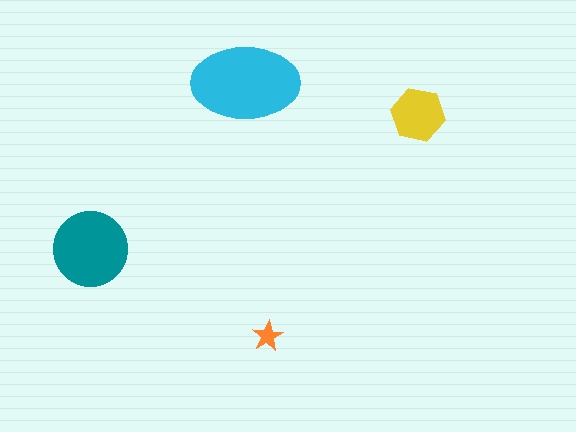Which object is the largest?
The cyan ellipse.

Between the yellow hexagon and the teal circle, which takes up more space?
The teal circle.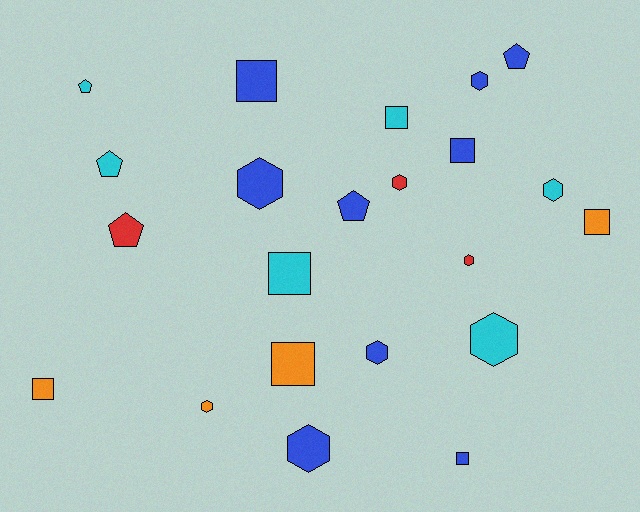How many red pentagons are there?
There is 1 red pentagon.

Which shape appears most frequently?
Hexagon, with 9 objects.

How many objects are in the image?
There are 22 objects.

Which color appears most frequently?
Blue, with 9 objects.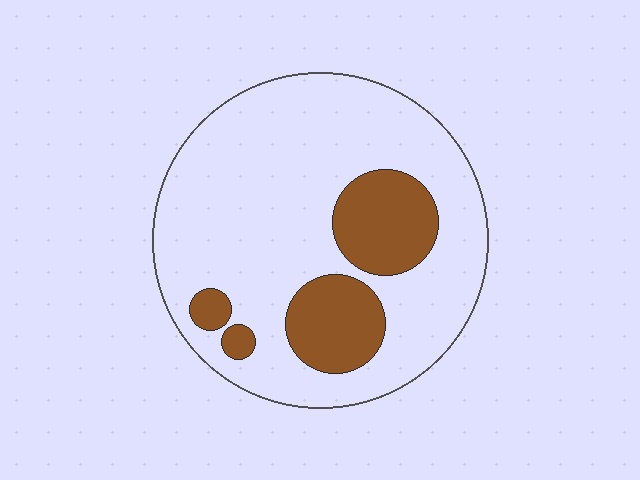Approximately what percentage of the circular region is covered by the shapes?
Approximately 20%.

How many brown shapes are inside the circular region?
4.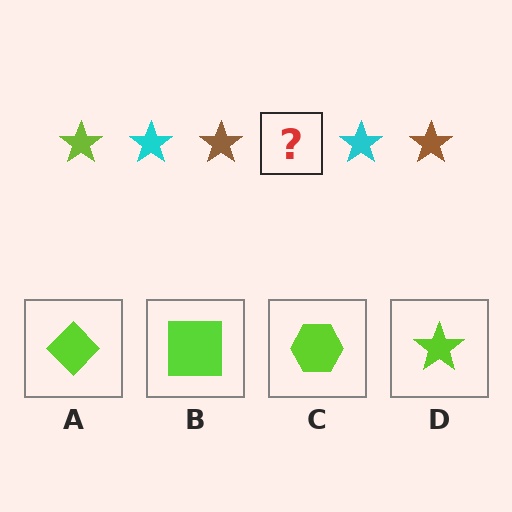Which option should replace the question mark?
Option D.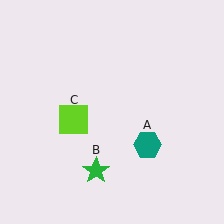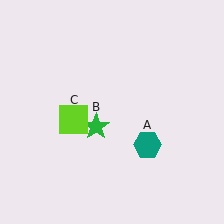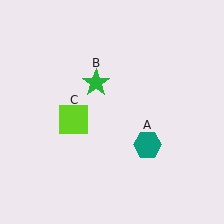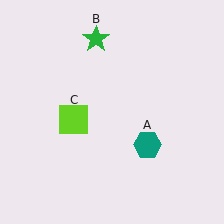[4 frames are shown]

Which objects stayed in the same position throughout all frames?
Teal hexagon (object A) and lime square (object C) remained stationary.